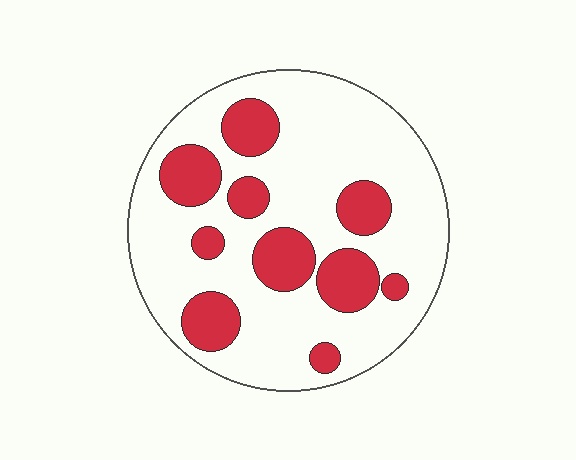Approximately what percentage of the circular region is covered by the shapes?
Approximately 25%.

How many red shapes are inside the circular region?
10.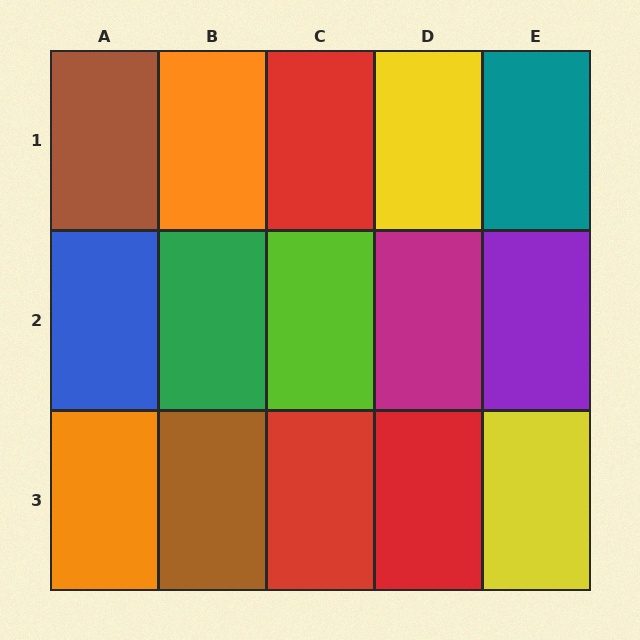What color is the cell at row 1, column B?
Orange.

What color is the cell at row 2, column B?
Green.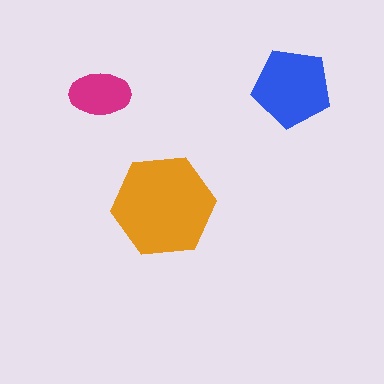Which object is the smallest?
The magenta ellipse.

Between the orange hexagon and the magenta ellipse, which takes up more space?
The orange hexagon.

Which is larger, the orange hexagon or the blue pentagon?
The orange hexagon.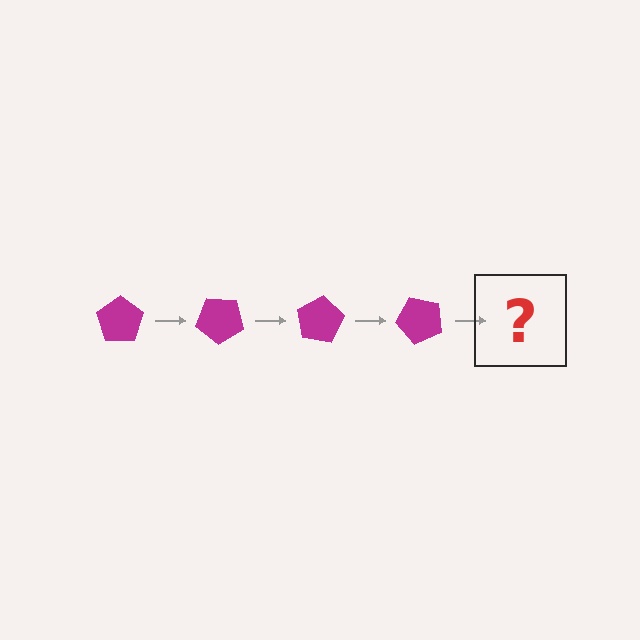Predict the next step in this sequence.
The next step is a magenta pentagon rotated 160 degrees.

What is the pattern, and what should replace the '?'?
The pattern is that the pentagon rotates 40 degrees each step. The '?' should be a magenta pentagon rotated 160 degrees.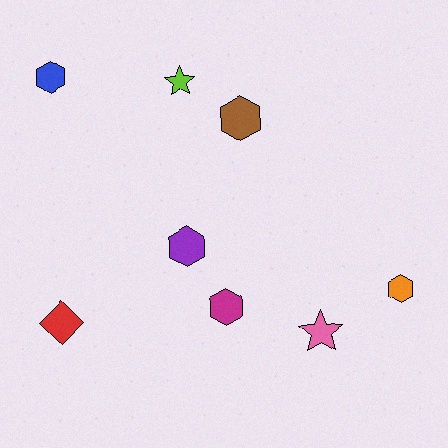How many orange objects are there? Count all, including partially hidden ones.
There is 1 orange object.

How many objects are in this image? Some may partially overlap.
There are 8 objects.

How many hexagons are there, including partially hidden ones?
There are 5 hexagons.